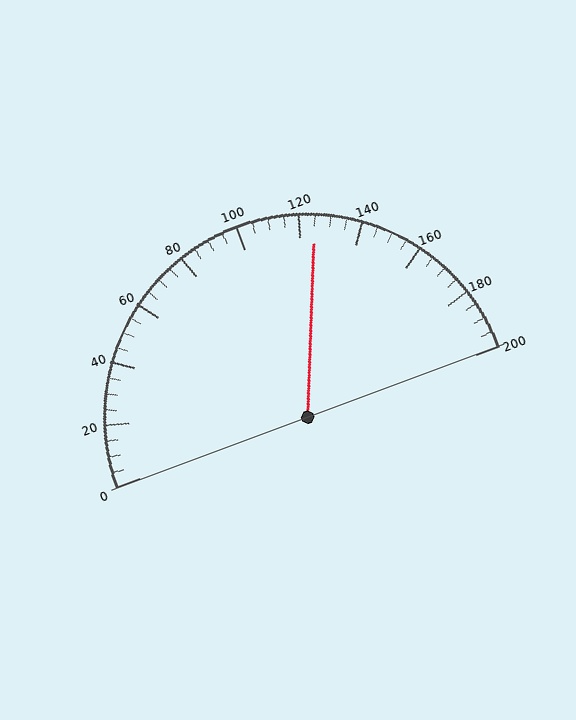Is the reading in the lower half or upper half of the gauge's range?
The reading is in the upper half of the range (0 to 200).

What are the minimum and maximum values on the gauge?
The gauge ranges from 0 to 200.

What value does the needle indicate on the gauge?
The needle indicates approximately 125.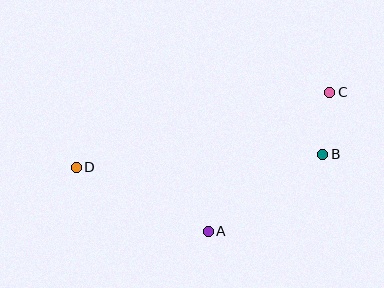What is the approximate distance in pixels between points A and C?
The distance between A and C is approximately 185 pixels.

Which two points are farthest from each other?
Points C and D are farthest from each other.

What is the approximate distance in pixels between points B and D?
The distance between B and D is approximately 247 pixels.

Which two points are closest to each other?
Points B and C are closest to each other.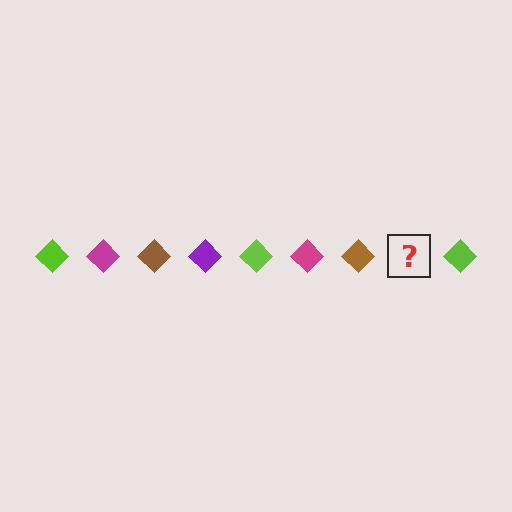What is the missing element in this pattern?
The missing element is a purple diamond.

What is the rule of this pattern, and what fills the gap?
The rule is that the pattern cycles through lime, magenta, brown, purple diamonds. The gap should be filled with a purple diamond.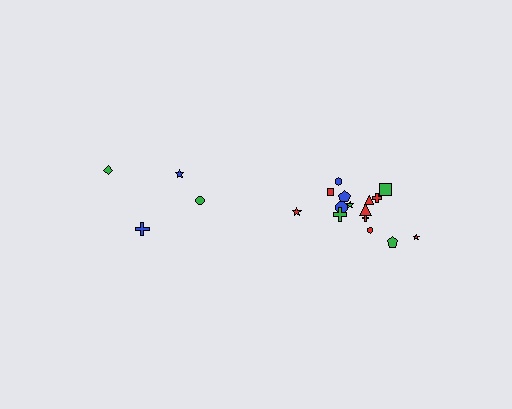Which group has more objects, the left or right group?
The right group.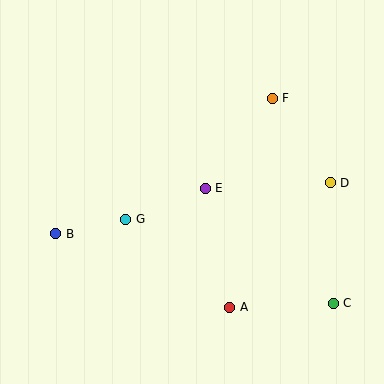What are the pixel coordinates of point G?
Point G is at (126, 219).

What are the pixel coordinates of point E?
Point E is at (205, 188).